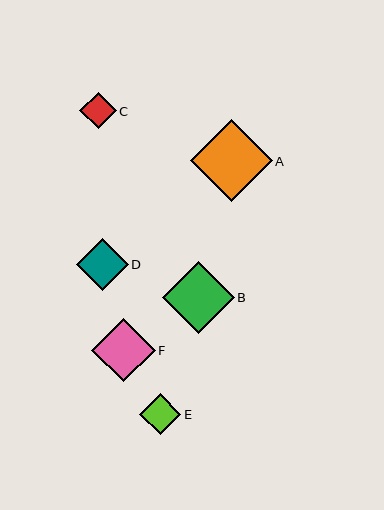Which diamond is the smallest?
Diamond C is the smallest with a size of approximately 36 pixels.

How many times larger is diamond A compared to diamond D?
Diamond A is approximately 1.6 times the size of diamond D.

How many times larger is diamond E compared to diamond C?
Diamond E is approximately 1.1 times the size of diamond C.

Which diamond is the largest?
Diamond A is the largest with a size of approximately 82 pixels.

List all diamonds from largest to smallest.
From largest to smallest: A, B, F, D, E, C.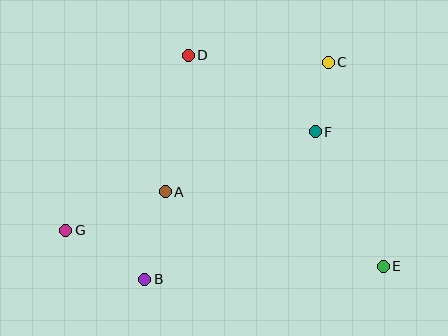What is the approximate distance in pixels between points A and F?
The distance between A and F is approximately 162 pixels.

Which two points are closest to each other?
Points C and F are closest to each other.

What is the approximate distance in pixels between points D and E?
The distance between D and E is approximately 287 pixels.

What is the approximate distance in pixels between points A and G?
The distance between A and G is approximately 107 pixels.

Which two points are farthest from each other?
Points E and G are farthest from each other.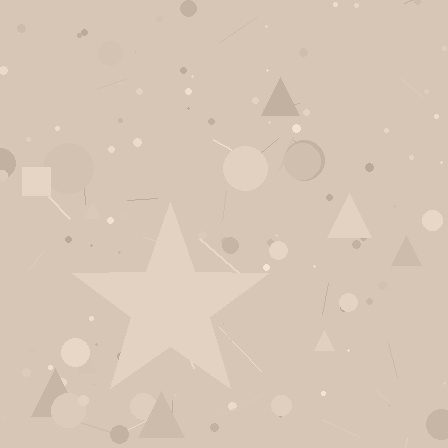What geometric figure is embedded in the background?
A star is embedded in the background.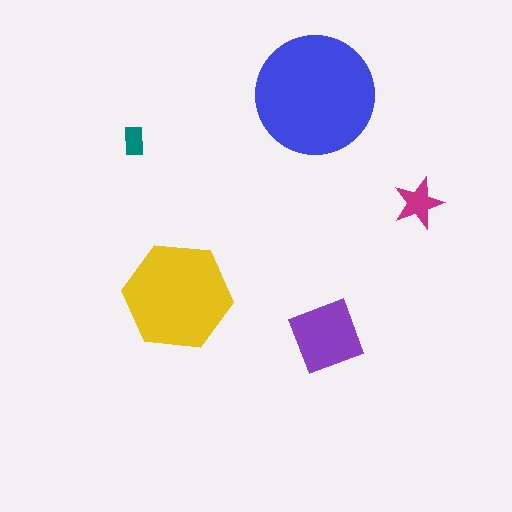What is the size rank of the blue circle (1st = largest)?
1st.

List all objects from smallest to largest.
The teal rectangle, the magenta star, the purple square, the yellow hexagon, the blue circle.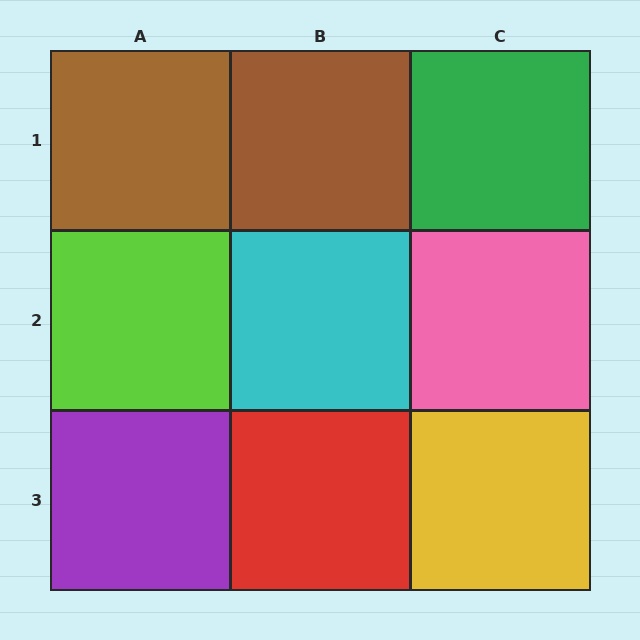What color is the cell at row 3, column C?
Yellow.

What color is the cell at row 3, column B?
Red.